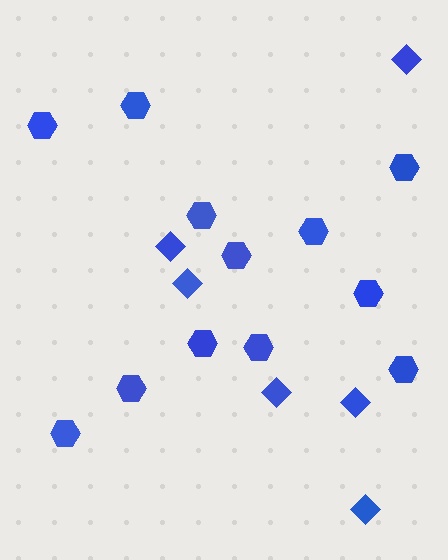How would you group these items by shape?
There are 2 groups: one group of diamonds (6) and one group of hexagons (12).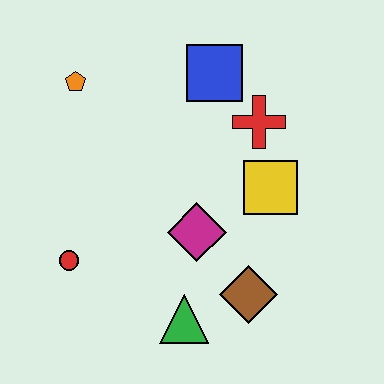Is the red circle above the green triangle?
Yes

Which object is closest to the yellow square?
The red cross is closest to the yellow square.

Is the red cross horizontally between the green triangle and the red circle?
No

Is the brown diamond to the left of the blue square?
No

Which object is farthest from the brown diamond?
The orange pentagon is farthest from the brown diamond.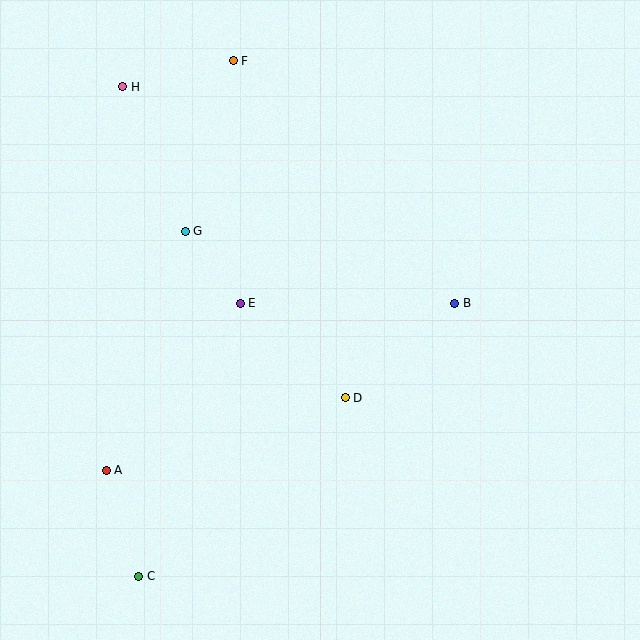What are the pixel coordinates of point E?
Point E is at (240, 303).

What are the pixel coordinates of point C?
Point C is at (139, 576).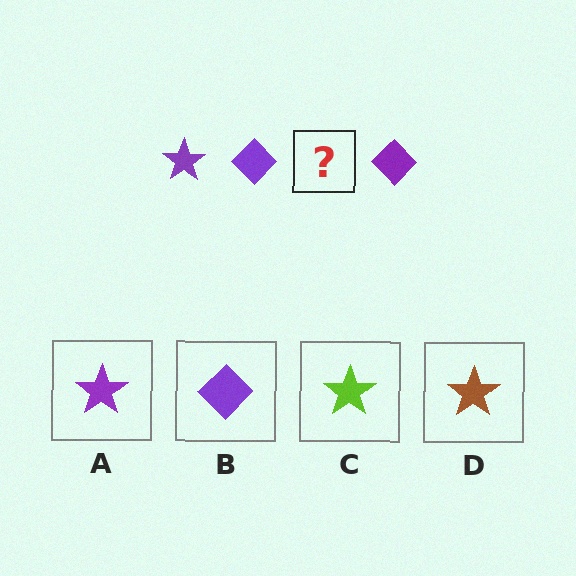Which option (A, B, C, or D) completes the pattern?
A.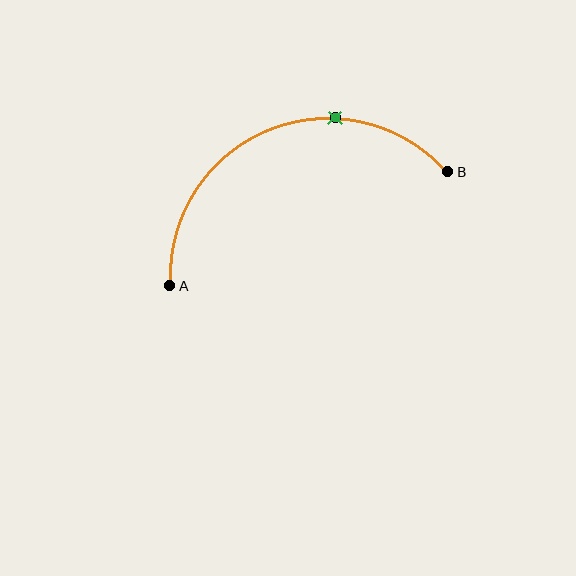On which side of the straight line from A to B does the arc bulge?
The arc bulges above the straight line connecting A and B.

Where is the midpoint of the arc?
The arc midpoint is the point on the curve farthest from the straight line joining A and B. It sits above that line.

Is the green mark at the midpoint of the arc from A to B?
No. The green mark lies on the arc but is closer to endpoint B. The arc midpoint would be at the point on the curve equidistant along the arc from both A and B.